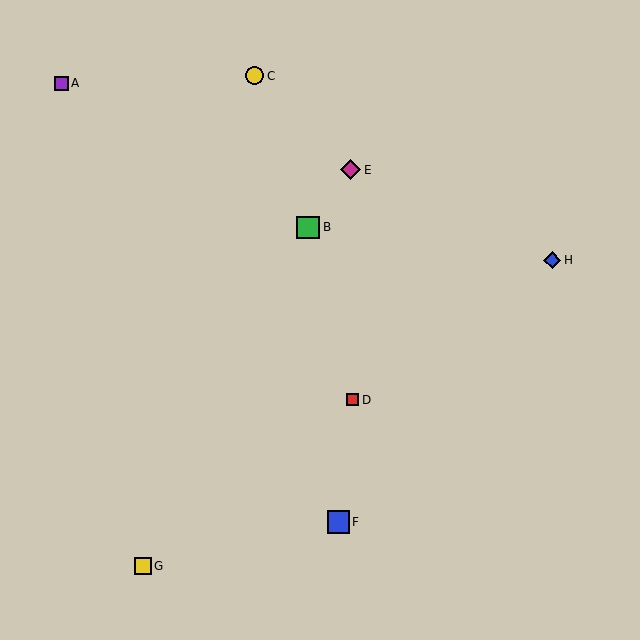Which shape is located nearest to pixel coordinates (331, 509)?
The blue square (labeled F) at (338, 522) is nearest to that location.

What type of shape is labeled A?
Shape A is a purple square.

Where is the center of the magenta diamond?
The center of the magenta diamond is at (351, 170).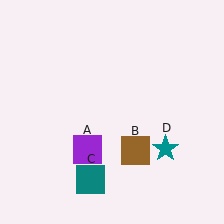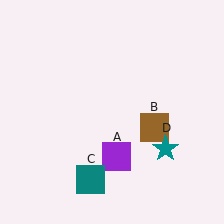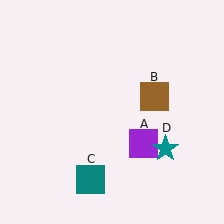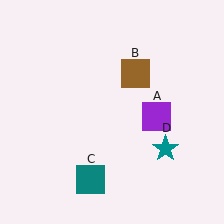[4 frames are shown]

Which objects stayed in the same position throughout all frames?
Teal square (object C) and teal star (object D) remained stationary.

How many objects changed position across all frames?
2 objects changed position: purple square (object A), brown square (object B).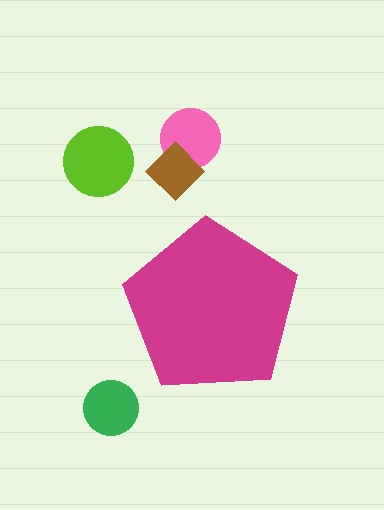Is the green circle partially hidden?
No, the green circle is fully visible.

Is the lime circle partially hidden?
No, the lime circle is fully visible.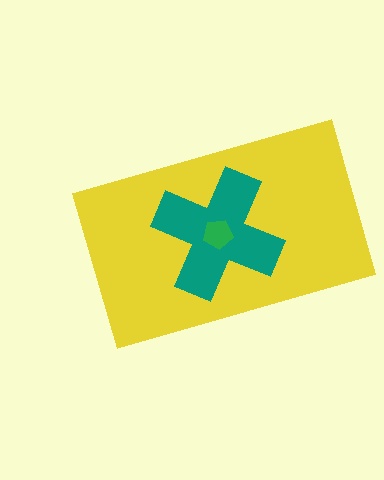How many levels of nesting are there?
3.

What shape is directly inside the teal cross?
The green pentagon.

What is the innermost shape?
The green pentagon.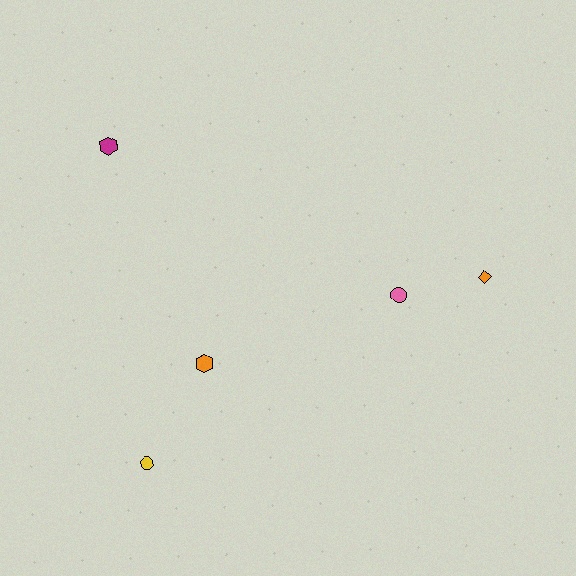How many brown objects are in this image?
There are no brown objects.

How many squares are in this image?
There are no squares.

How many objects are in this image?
There are 5 objects.